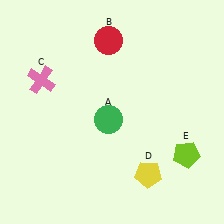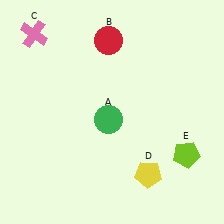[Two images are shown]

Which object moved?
The pink cross (C) moved up.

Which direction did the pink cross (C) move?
The pink cross (C) moved up.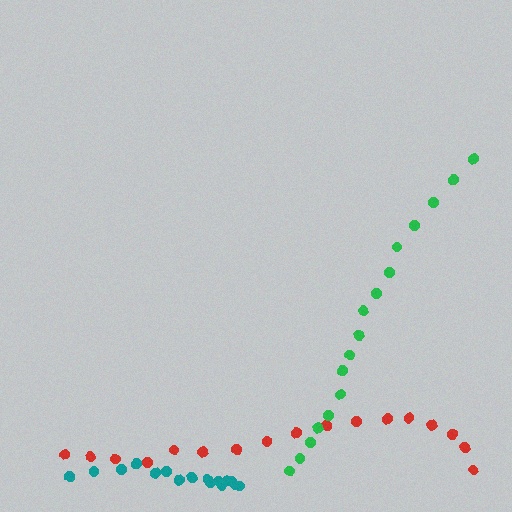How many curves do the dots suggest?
There are 3 distinct paths.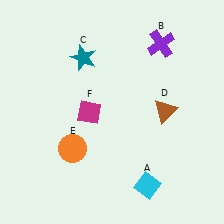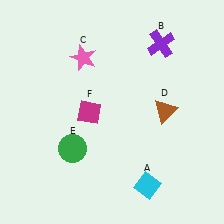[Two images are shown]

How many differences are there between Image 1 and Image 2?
There are 2 differences between the two images.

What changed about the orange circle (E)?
In Image 1, E is orange. In Image 2, it changed to green.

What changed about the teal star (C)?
In Image 1, C is teal. In Image 2, it changed to pink.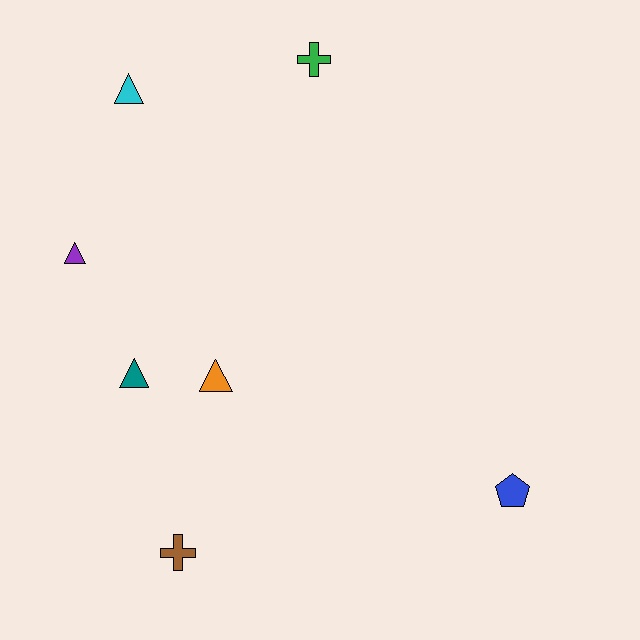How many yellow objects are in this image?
There are no yellow objects.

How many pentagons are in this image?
There is 1 pentagon.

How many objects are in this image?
There are 7 objects.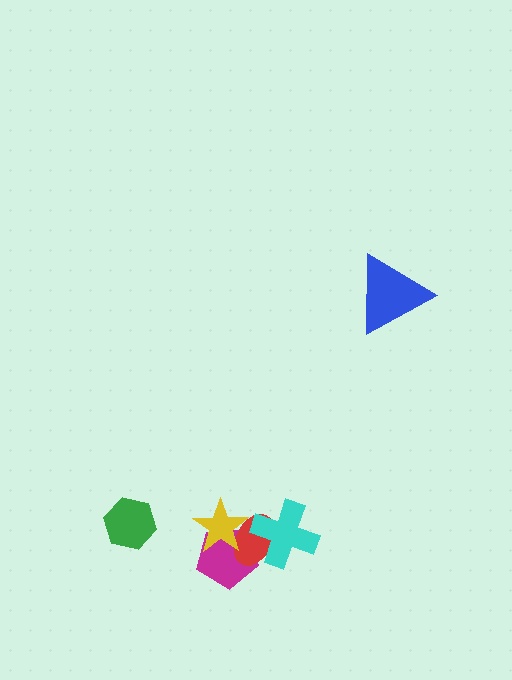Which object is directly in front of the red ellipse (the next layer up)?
The yellow star is directly in front of the red ellipse.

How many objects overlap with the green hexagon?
0 objects overlap with the green hexagon.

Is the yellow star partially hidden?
No, no other shape covers it.